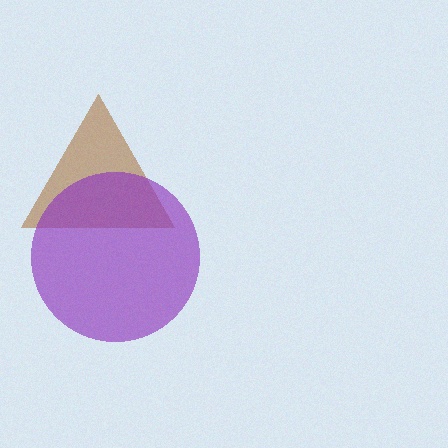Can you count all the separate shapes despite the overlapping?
Yes, there are 2 separate shapes.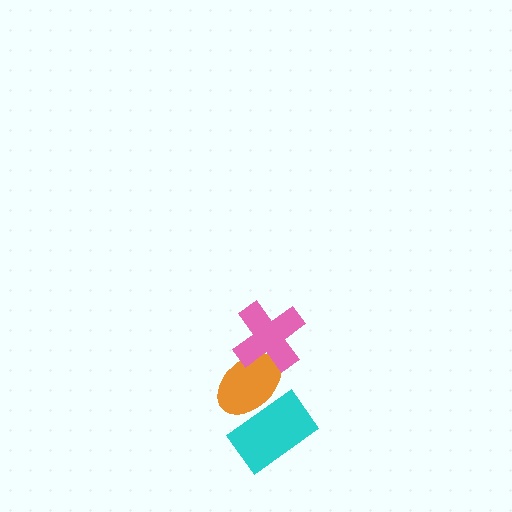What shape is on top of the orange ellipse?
The pink cross is on top of the orange ellipse.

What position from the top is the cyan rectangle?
The cyan rectangle is 3rd from the top.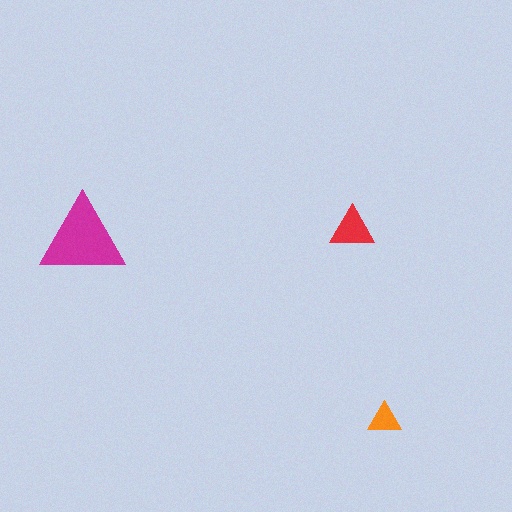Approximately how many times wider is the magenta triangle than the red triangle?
About 2 times wider.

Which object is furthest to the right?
The orange triangle is rightmost.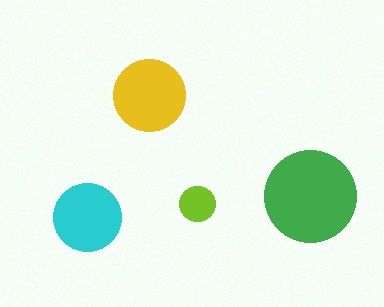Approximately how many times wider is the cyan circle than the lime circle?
About 2 times wider.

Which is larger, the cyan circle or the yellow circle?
The yellow one.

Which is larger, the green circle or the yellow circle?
The green one.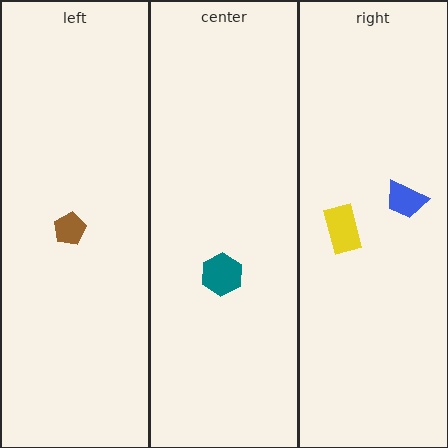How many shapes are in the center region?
1.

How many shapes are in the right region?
2.